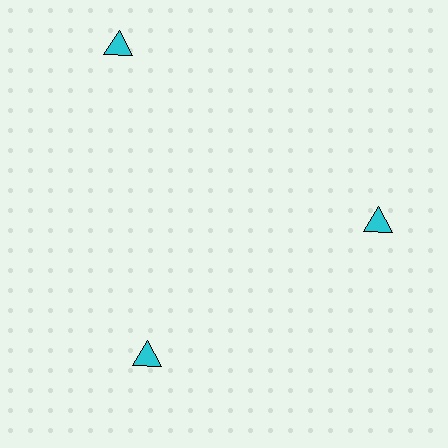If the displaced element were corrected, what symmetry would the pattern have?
It would have 3-fold rotational symmetry — the pattern would map onto itself every 120 degrees.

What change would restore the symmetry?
The symmetry would be restored by moving it inward, back onto the ring so that all 3 triangles sit at equal angles and equal distance from the center.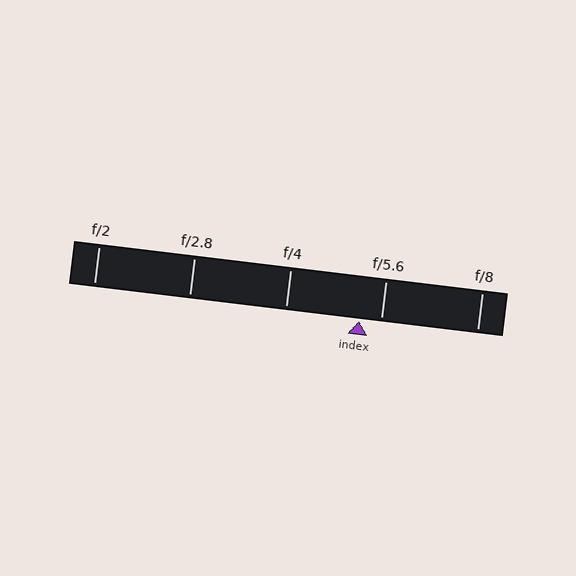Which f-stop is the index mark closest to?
The index mark is closest to f/5.6.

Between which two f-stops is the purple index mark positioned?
The index mark is between f/4 and f/5.6.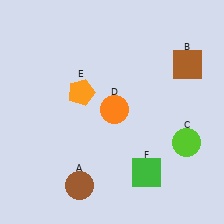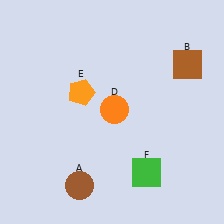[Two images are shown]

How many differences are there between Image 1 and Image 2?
There is 1 difference between the two images.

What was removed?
The lime circle (C) was removed in Image 2.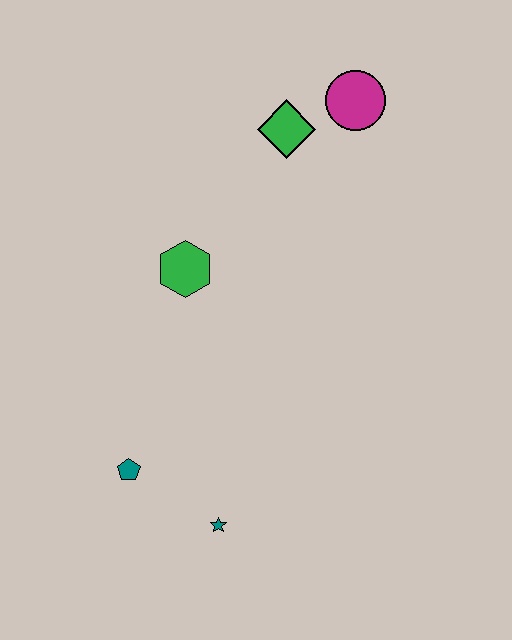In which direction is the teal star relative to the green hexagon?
The teal star is below the green hexagon.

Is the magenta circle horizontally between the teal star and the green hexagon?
No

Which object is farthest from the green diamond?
The teal star is farthest from the green diamond.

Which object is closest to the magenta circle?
The green diamond is closest to the magenta circle.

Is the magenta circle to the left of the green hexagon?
No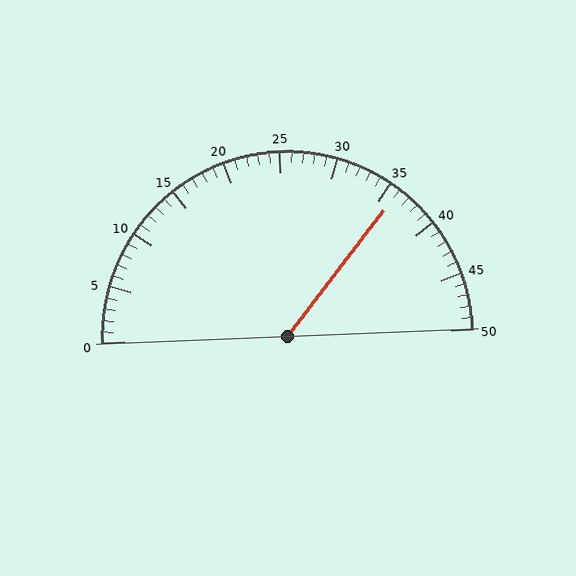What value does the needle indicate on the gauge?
The needle indicates approximately 36.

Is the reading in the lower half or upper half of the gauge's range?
The reading is in the upper half of the range (0 to 50).